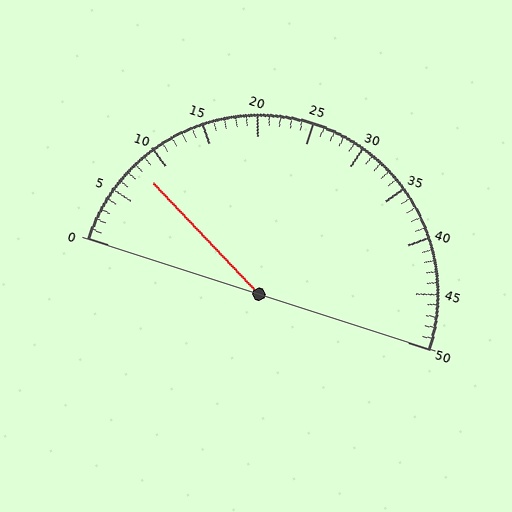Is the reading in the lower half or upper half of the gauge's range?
The reading is in the lower half of the range (0 to 50).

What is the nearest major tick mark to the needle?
The nearest major tick mark is 10.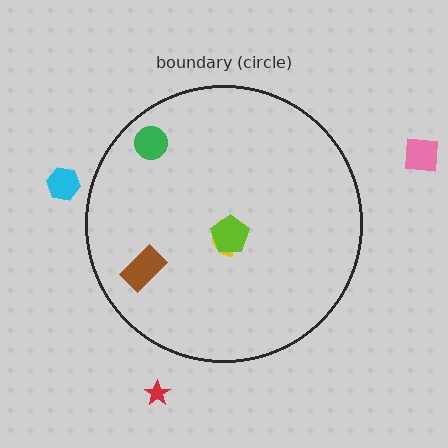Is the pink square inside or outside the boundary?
Outside.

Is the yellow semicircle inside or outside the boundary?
Inside.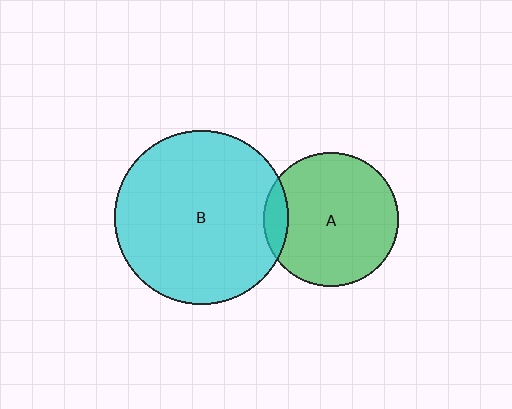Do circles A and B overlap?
Yes.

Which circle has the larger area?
Circle B (cyan).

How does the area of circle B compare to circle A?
Approximately 1.7 times.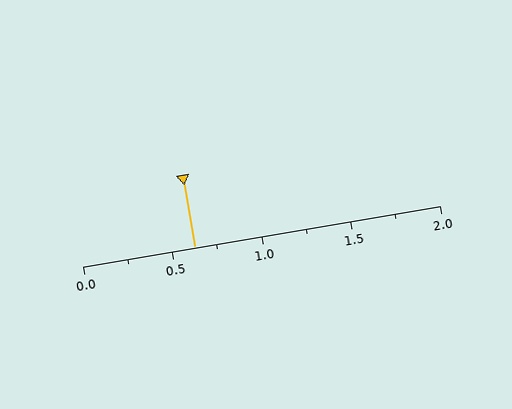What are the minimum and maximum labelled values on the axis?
The axis runs from 0.0 to 2.0.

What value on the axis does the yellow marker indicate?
The marker indicates approximately 0.62.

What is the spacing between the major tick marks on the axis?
The major ticks are spaced 0.5 apart.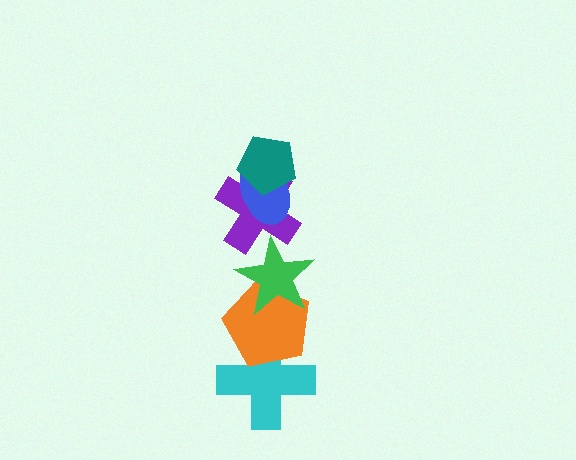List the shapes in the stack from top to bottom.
From top to bottom: the teal pentagon, the blue ellipse, the purple cross, the green star, the orange pentagon, the cyan cross.